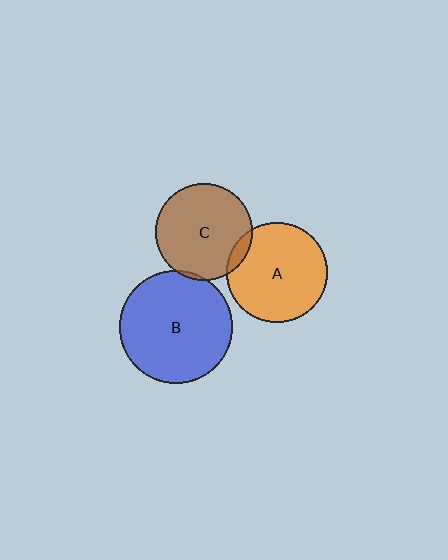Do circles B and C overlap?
Yes.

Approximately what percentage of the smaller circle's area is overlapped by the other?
Approximately 5%.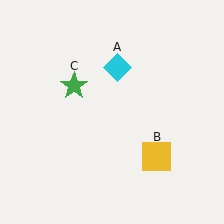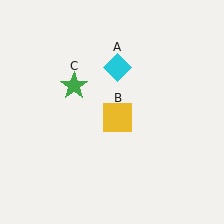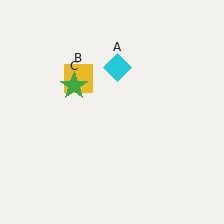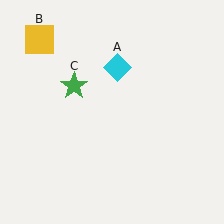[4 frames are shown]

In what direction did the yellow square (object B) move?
The yellow square (object B) moved up and to the left.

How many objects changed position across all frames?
1 object changed position: yellow square (object B).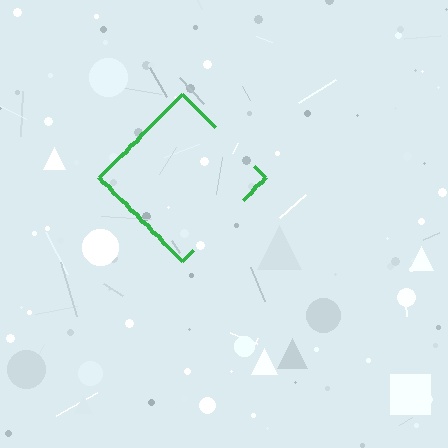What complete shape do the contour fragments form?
The contour fragments form a diamond.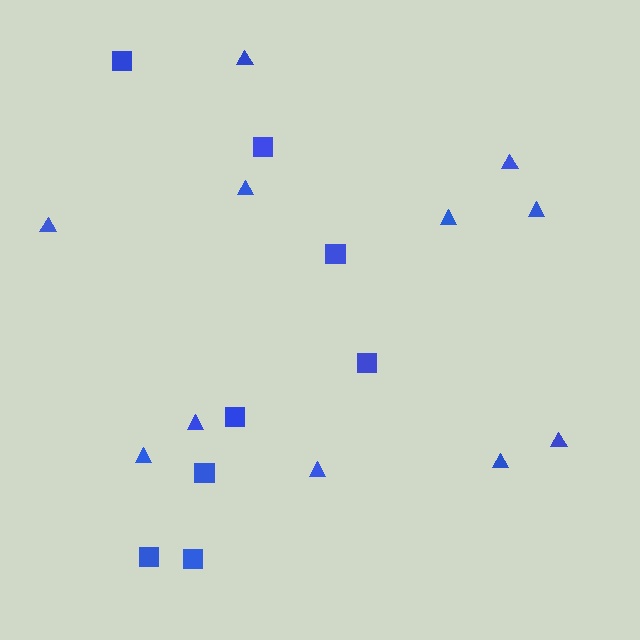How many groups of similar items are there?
There are 2 groups: one group of squares (8) and one group of triangles (11).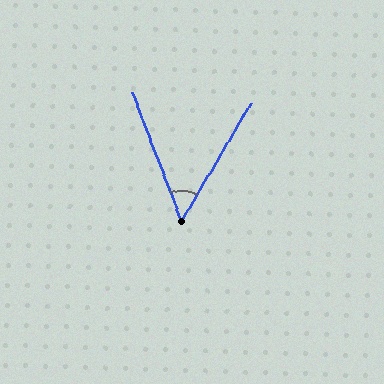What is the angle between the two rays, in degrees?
Approximately 51 degrees.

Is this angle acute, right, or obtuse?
It is acute.